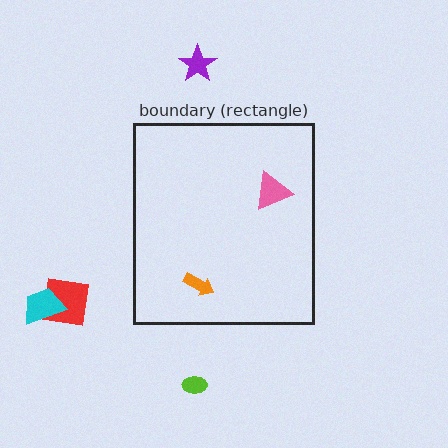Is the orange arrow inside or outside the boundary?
Inside.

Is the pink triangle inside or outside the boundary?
Inside.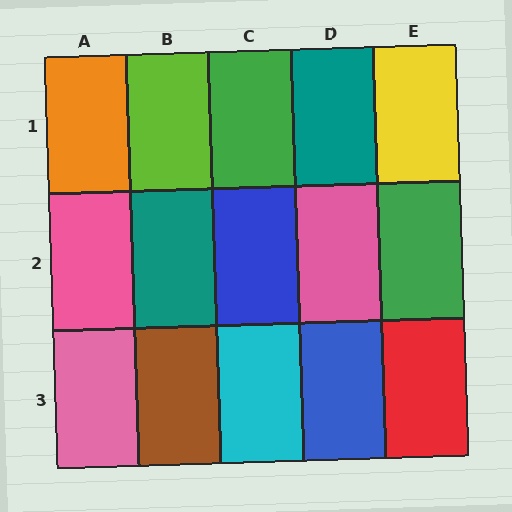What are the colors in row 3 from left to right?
Pink, brown, cyan, blue, red.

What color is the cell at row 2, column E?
Green.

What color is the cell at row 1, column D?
Teal.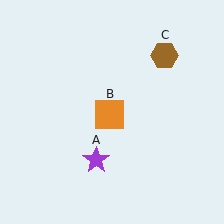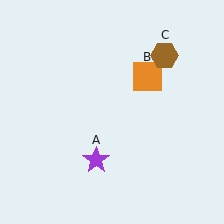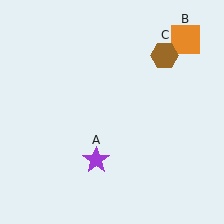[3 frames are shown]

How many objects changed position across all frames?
1 object changed position: orange square (object B).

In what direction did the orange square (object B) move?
The orange square (object B) moved up and to the right.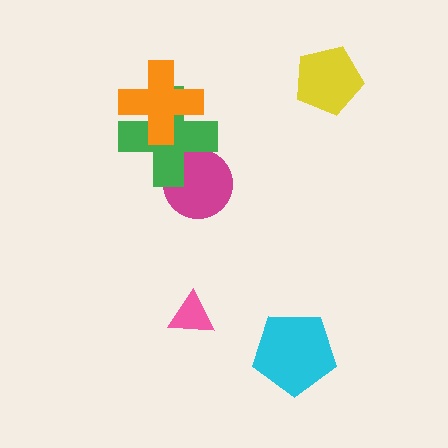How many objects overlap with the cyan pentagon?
0 objects overlap with the cyan pentagon.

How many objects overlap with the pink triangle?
0 objects overlap with the pink triangle.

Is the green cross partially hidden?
Yes, it is partially covered by another shape.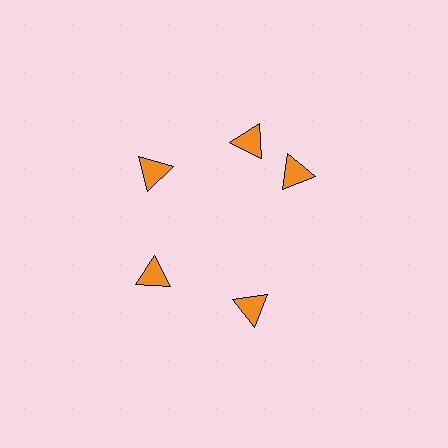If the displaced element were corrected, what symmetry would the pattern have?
It would have 5-fold rotational symmetry — the pattern would map onto itself every 72 degrees.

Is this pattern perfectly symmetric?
No. The 5 orange triangles are arranged in a ring, but one element near the 3 o'clock position is rotated out of alignment along the ring, breaking the 5-fold rotational symmetry.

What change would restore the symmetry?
The symmetry would be restored by rotating it back into even spacing with its neighbors so that all 5 triangles sit at equal angles and equal distance from the center.